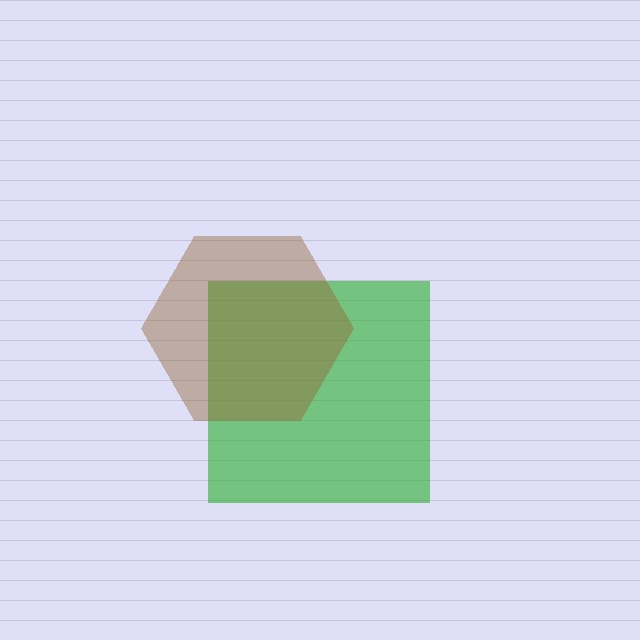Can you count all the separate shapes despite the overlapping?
Yes, there are 2 separate shapes.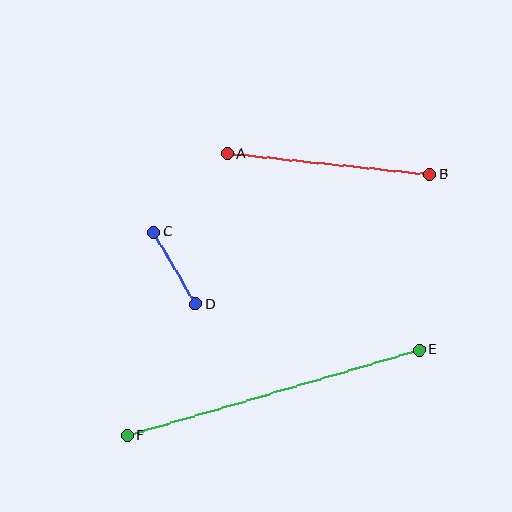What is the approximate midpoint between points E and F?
The midpoint is at approximately (273, 393) pixels.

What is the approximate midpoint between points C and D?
The midpoint is at approximately (175, 268) pixels.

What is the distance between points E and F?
The distance is approximately 304 pixels.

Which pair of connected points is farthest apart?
Points E and F are farthest apart.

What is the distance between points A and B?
The distance is approximately 204 pixels.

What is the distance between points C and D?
The distance is approximately 83 pixels.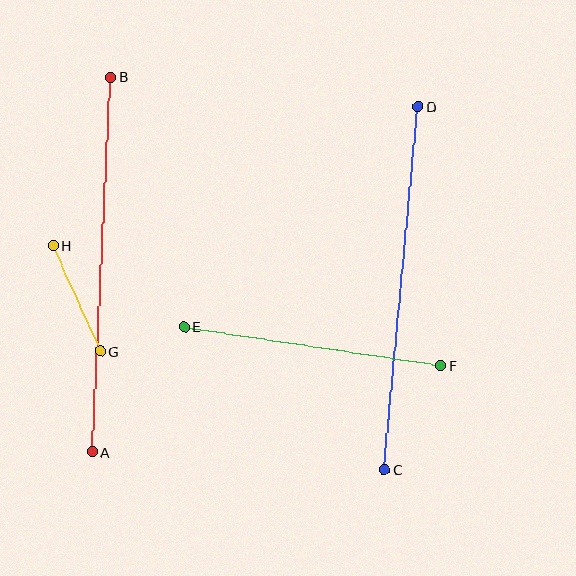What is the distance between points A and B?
The distance is approximately 376 pixels.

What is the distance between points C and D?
The distance is approximately 365 pixels.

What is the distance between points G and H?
The distance is approximately 116 pixels.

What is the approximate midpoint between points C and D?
The midpoint is at approximately (401, 288) pixels.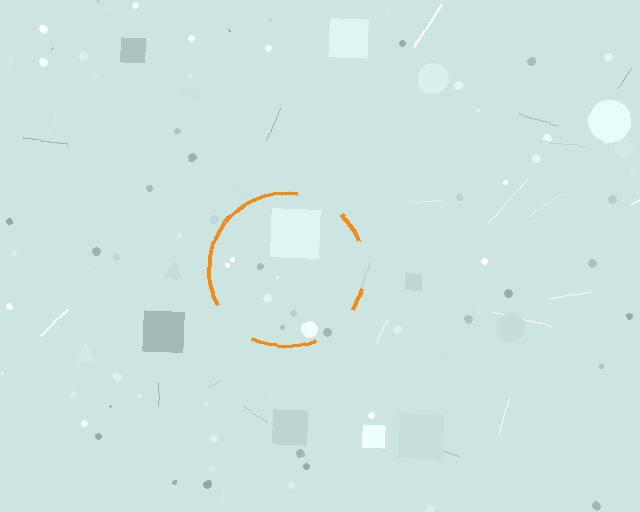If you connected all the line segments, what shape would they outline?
They would outline a circle.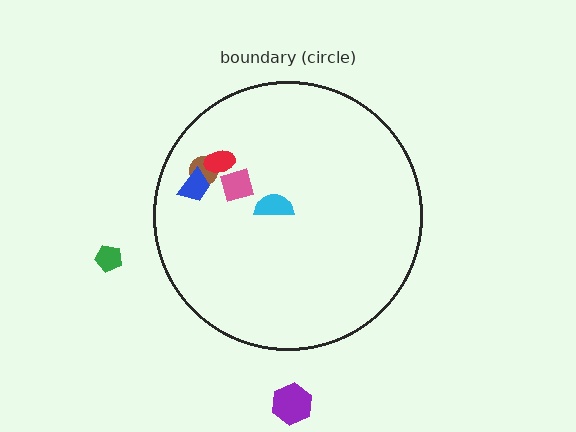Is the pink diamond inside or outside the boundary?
Inside.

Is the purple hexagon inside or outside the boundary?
Outside.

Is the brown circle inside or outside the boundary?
Inside.